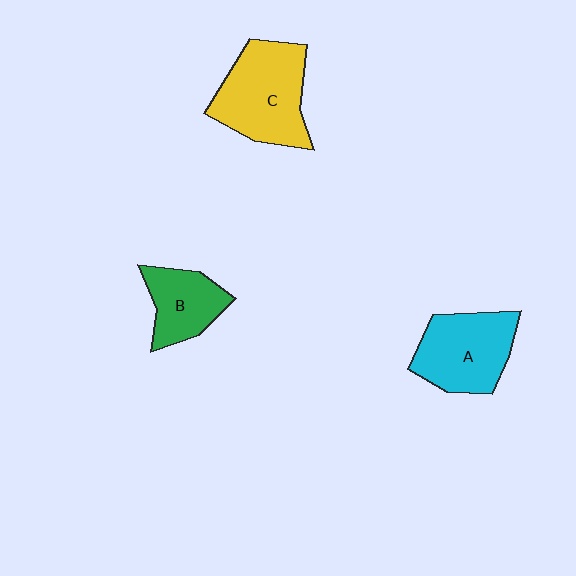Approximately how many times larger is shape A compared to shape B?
Approximately 1.4 times.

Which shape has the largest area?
Shape C (yellow).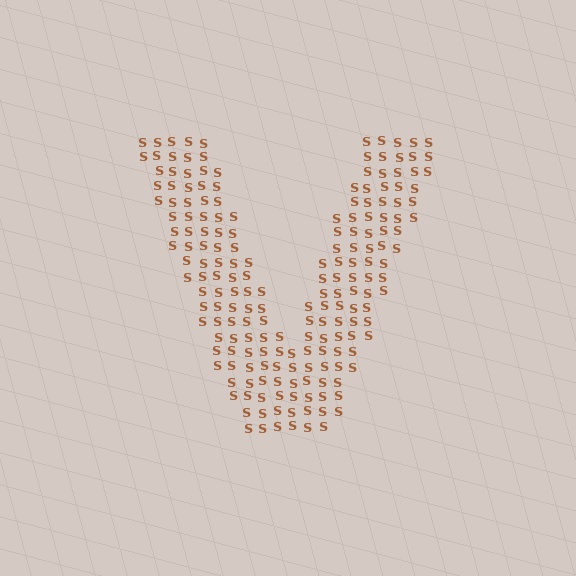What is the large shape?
The large shape is the letter V.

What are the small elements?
The small elements are letter S's.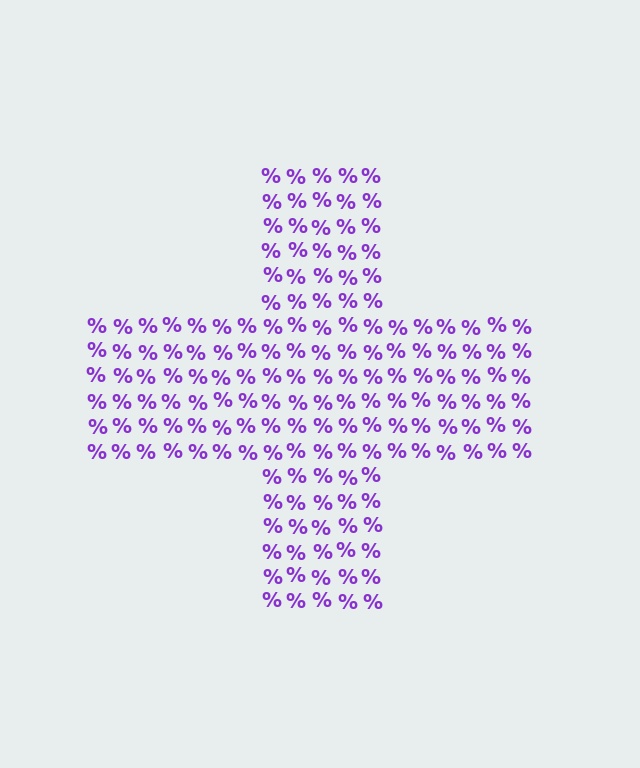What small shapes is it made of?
It is made of small percent signs.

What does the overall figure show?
The overall figure shows a cross.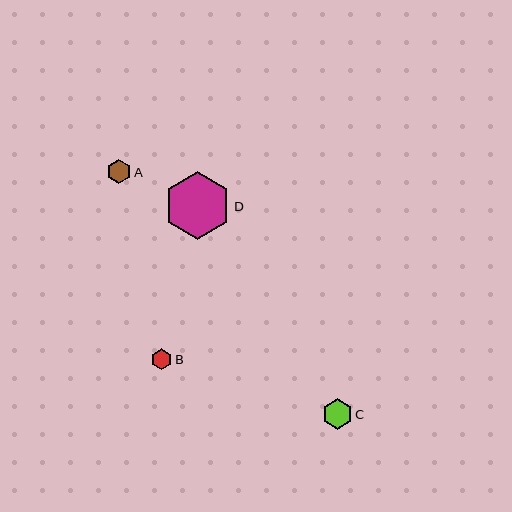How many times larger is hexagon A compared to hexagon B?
Hexagon A is approximately 1.2 times the size of hexagon B.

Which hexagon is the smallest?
Hexagon B is the smallest with a size of approximately 21 pixels.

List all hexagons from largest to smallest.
From largest to smallest: D, C, A, B.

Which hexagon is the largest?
Hexagon D is the largest with a size of approximately 67 pixels.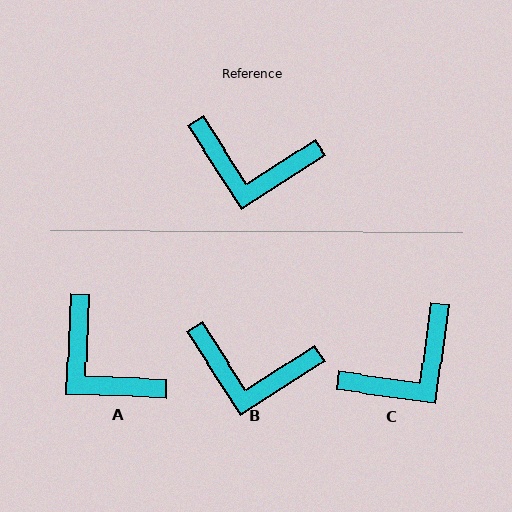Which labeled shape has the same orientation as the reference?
B.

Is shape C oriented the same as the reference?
No, it is off by about 50 degrees.